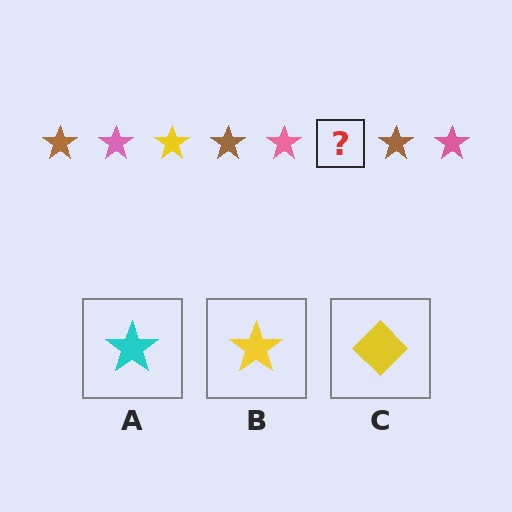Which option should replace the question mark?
Option B.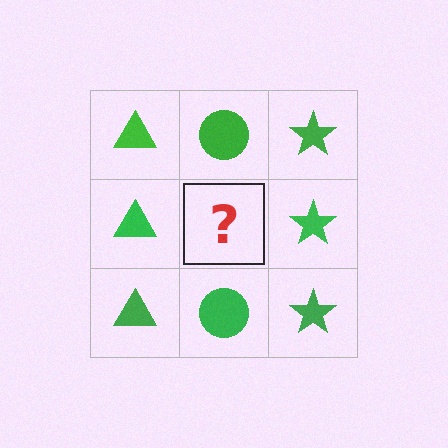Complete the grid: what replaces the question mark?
The question mark should be replaced with a green circle.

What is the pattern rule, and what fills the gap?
The rule is that each column has a consistent shape. The gap should be filled with a green circle.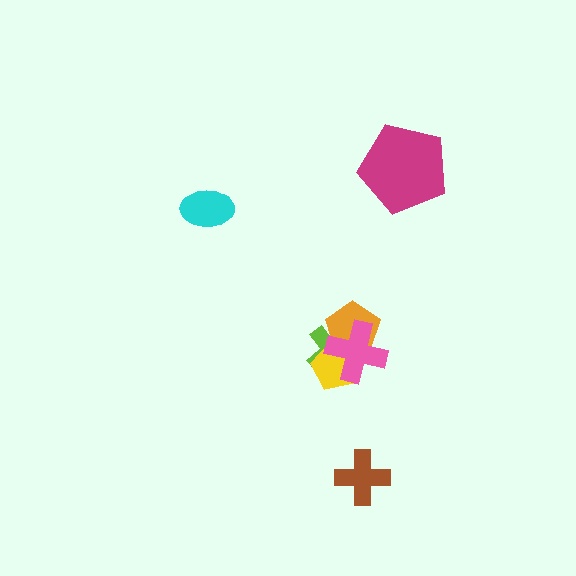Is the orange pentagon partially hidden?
Yes, it is partially covered by another shape.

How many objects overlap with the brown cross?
0 objects overlap with the brown cross.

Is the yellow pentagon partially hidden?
Yes, it is partially covered by another shape.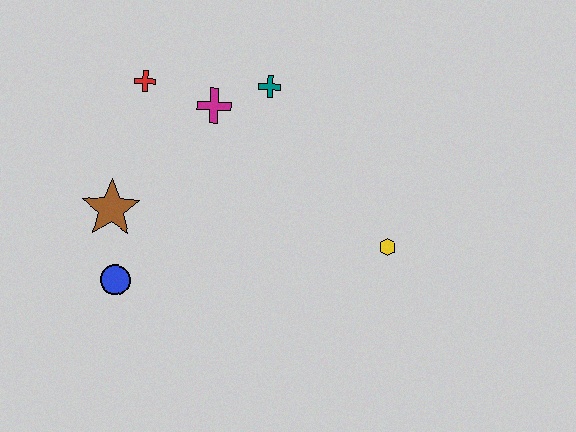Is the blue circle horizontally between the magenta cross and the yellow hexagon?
No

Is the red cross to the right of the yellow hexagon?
No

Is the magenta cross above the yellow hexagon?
Yes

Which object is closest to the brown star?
The blue circle is closest to the brown star.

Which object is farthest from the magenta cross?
The yellow hexagon is farthest from the magenta cross.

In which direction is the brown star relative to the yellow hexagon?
The brown star is to the left of the yellow hexagon.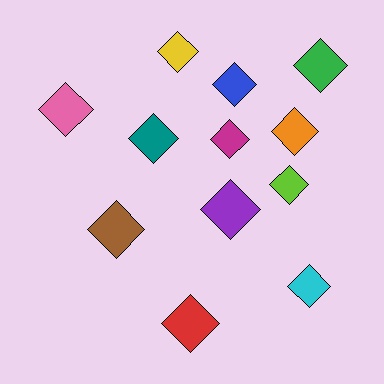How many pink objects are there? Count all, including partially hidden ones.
There is 1 pink object.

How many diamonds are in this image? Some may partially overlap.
There are 12 diamonds.